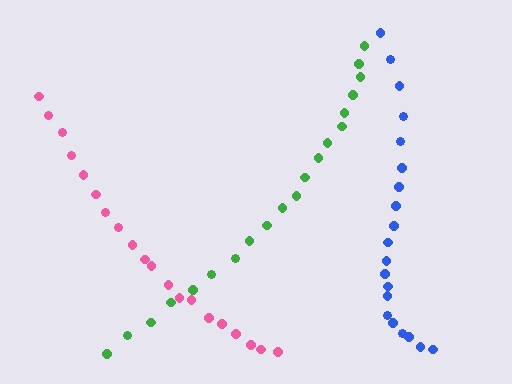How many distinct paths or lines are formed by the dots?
There are 3 distinct paths.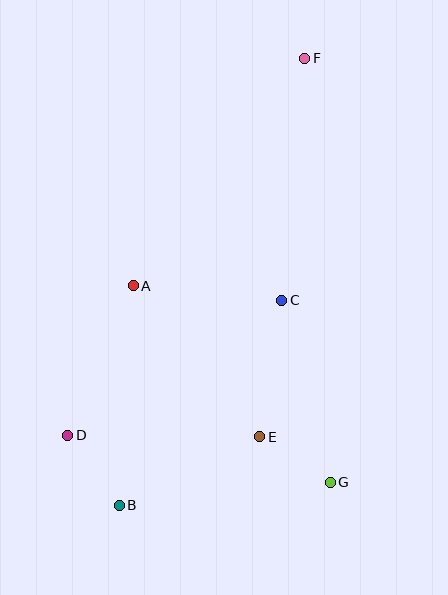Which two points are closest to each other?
Points E and G are closest to each other.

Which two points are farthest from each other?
Points B and F are farthest from each other.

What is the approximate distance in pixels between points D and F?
The distance between D and F is approximately 445 pixels.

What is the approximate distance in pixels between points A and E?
The distance between A and E is approximately 197 pixels.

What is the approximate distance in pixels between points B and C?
The distance between B and C is approximately 262 pixels.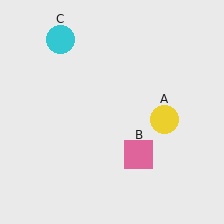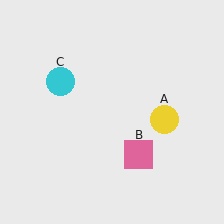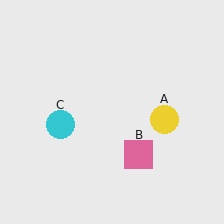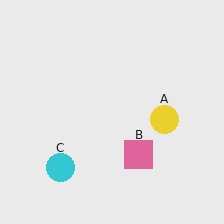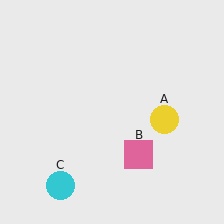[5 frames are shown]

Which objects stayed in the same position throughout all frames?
Yellow circle (object A) and pink square (object B) remained stationary.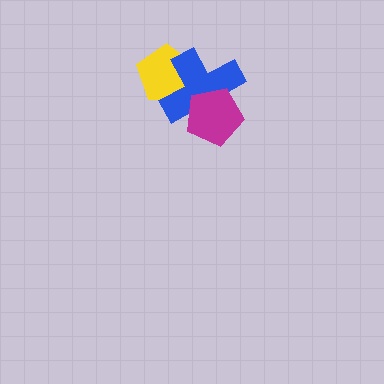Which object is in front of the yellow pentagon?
The blue cross is in front of the yellow pentagon.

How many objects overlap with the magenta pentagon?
1 object overlaps with the magenta pentagon.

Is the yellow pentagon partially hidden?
Yes, it is partially covered by another shape.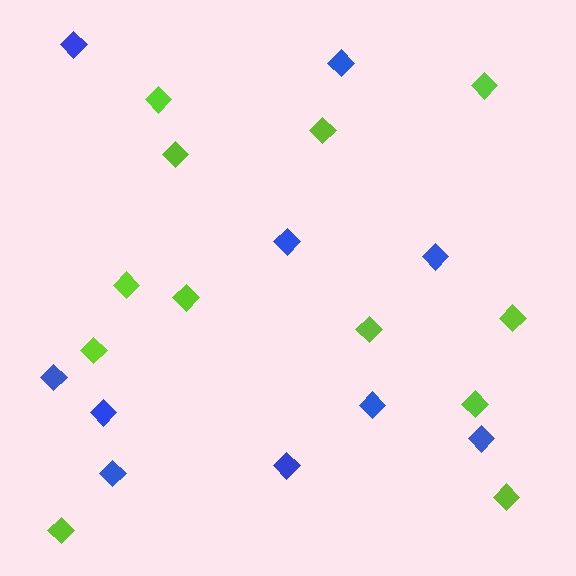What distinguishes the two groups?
There are 2 groups: one group of blue diamonds (10) and one group of lime diamonds (12).